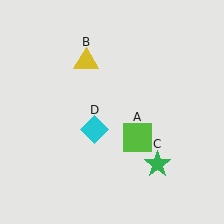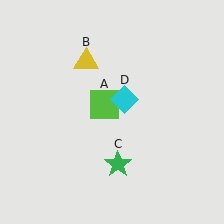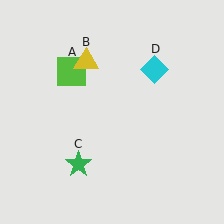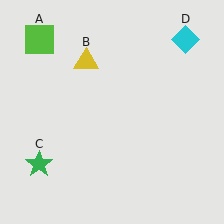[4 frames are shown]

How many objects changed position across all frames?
3 objects changed position: lime square (object A), green star (object C), cyan diamond (object D).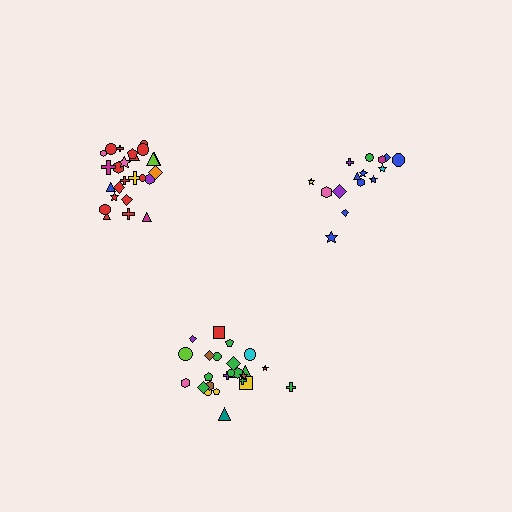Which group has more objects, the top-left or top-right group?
The top-left group.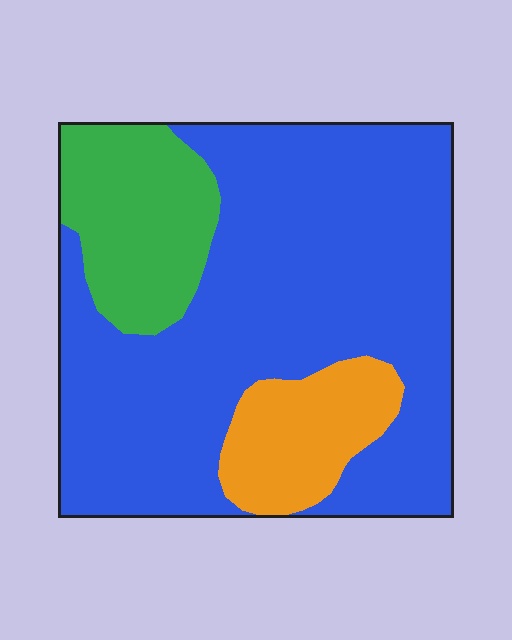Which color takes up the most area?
Blue, at roughly 70%.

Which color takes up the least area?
Orange, at roughly 15%.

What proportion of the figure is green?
Green takes up about one sixth (1/6) of the figure.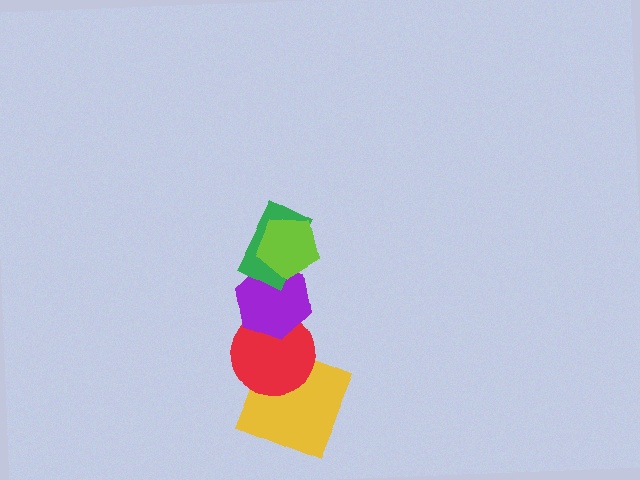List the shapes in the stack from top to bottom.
From top to bottom: the lime pentagon, the green rectangle, the purple hexagon, the red circle, the yellow square.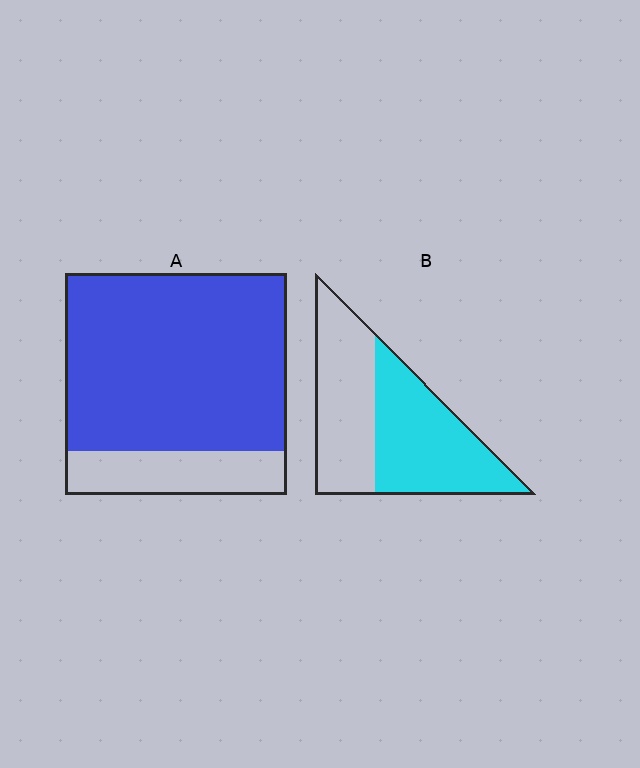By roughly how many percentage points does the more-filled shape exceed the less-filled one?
By roughly 25 percentage points (A over B).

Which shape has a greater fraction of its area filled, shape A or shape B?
Shape A.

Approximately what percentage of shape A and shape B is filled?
A is approximately 80% and B is approximately 55%.